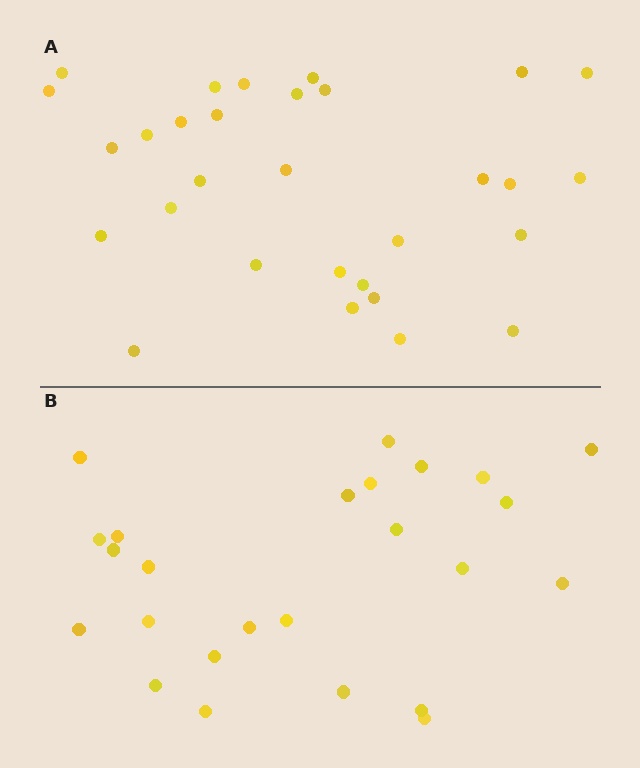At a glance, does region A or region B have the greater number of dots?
Region A (the top region) has more dots.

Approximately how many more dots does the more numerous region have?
Region A has about 5 more dots than region B.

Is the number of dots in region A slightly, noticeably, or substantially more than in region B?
Region A has only slightly more — the two regions are fairly close. The ratio is roughly 1.2 to 1.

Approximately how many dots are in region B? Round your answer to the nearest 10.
About 20 dots. (The exact count is 25, which rounds to 20.)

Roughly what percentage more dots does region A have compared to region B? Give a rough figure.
About 20% more.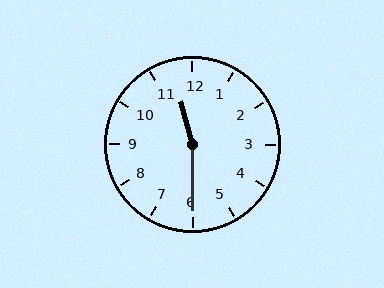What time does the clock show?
11:30.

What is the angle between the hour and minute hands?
Approximately 165 degrees.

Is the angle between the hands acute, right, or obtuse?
It is obtuse.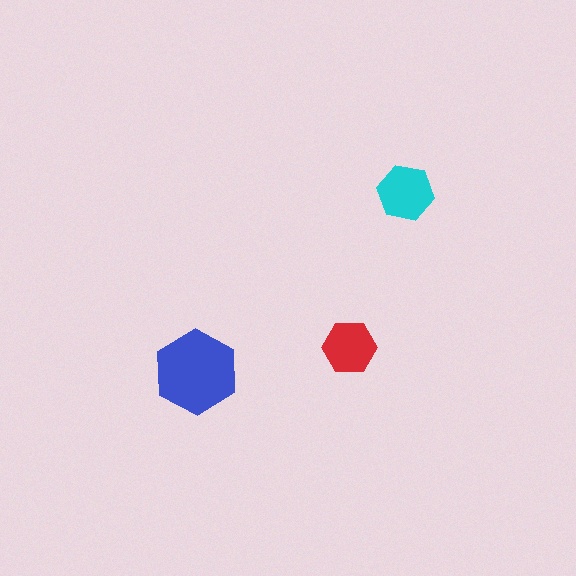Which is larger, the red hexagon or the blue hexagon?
The blue one.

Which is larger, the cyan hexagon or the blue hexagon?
The blue one.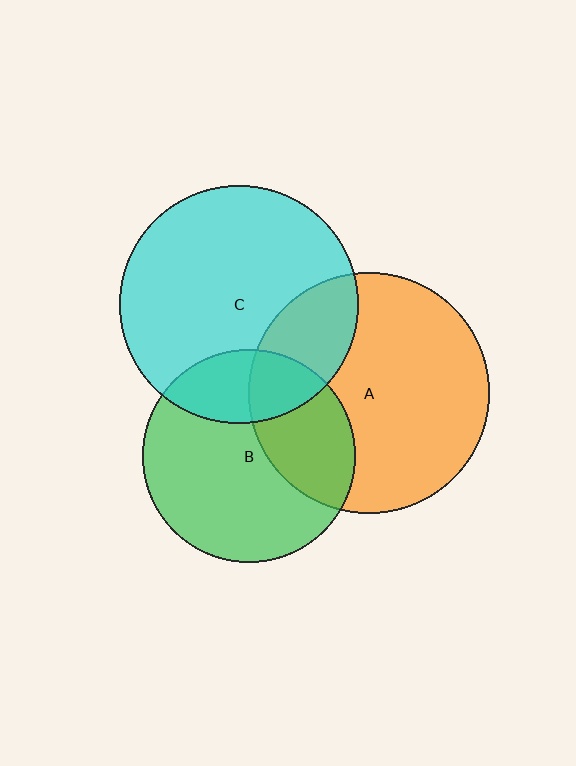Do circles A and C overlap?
Yes.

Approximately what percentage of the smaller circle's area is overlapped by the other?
Approximately 25%.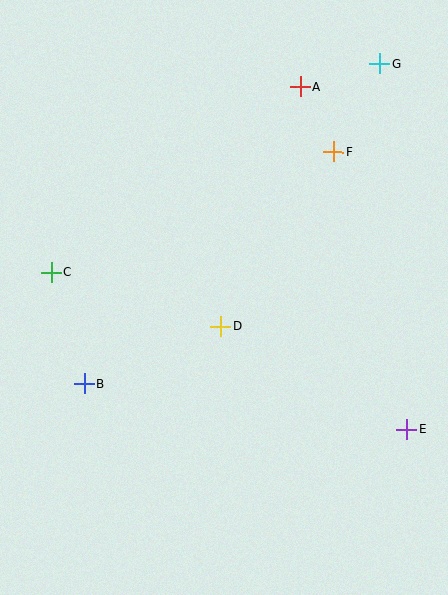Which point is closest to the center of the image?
Point D at (221, 326) is closest to the center.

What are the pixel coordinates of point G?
Point G is at (380, 63).